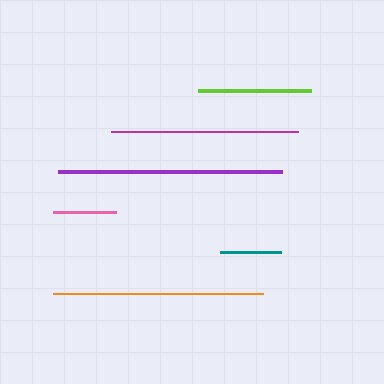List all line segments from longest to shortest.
From longest to shortest: purple, orange, magenta, lime, pink, teal.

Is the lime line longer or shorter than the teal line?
The lime line is longer than the teal line.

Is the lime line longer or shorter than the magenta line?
The magenta line is longer than the lime line.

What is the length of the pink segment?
The pink segment is approximately 63 pixels long.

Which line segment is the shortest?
The teal line is the shortest at approximately 60 pixels.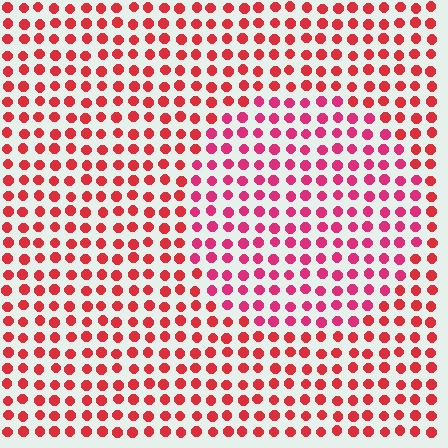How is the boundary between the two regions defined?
The boundary is defined purely by a slight shift in hue (about 22 degrees). Spacing, size, and orientation are identical on both sides.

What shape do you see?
I see a circle.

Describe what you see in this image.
The image is filled with small red elements in a uniform arrangement. A circle-shaped region is visible where the elements are tinted to a slightly different hue, forming a subtle color boundary.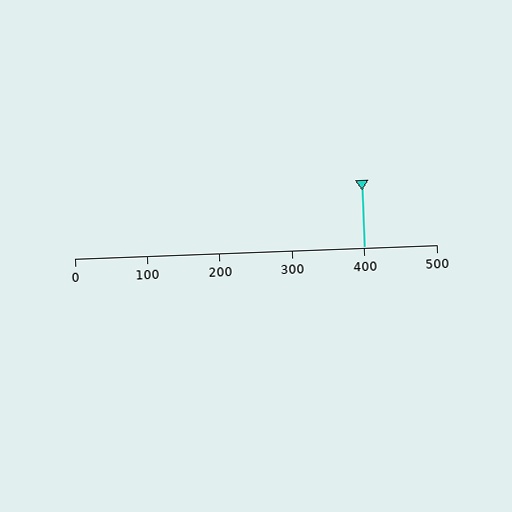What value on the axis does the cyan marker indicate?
The marker indicates approximately 400.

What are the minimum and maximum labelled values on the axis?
The axis runs from 0 to 500.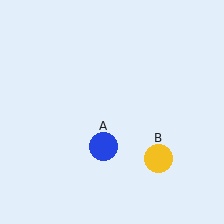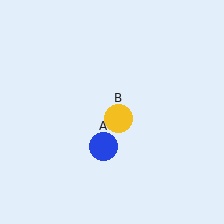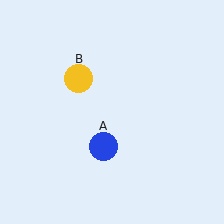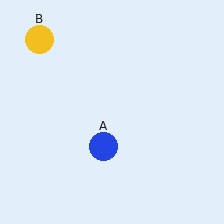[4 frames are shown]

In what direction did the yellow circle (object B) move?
The yellow circle (object B) moved up and to the left.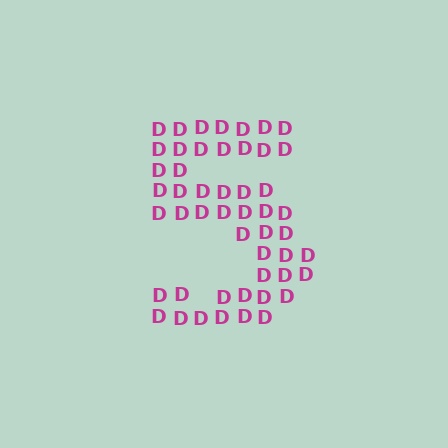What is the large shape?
The large shape is the digit 5.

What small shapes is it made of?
It is made of small letter D's.